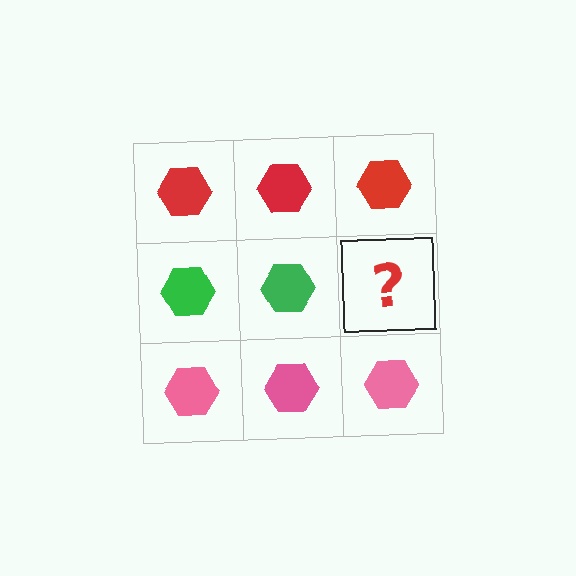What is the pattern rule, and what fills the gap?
The rule is that each row has a consistent color. The gap should be filled with a green hexagon.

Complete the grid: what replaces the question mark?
The question mark should be replaced with a green hexagon.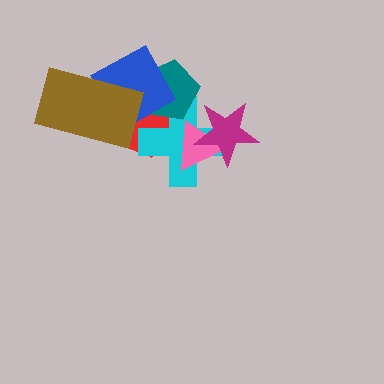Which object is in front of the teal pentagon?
The blue diamond is in front of the teal pentagon.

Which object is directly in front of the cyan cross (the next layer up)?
The teal pentagon is directly in front of the cyan cross.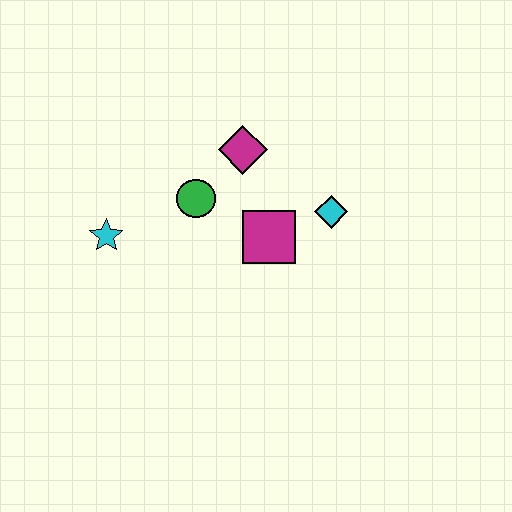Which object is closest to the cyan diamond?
The magenta square is closest to the cyan diamond.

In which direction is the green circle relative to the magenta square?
The green circle is to the left of the magenta square.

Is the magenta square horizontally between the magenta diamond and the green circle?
No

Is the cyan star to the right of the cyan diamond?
No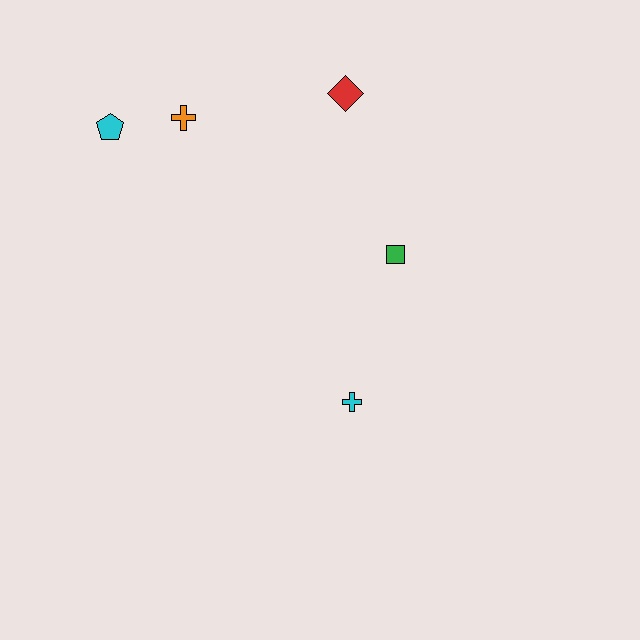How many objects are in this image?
There are 5 objects.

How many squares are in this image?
There is 1 square.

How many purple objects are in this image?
There are no purple objects.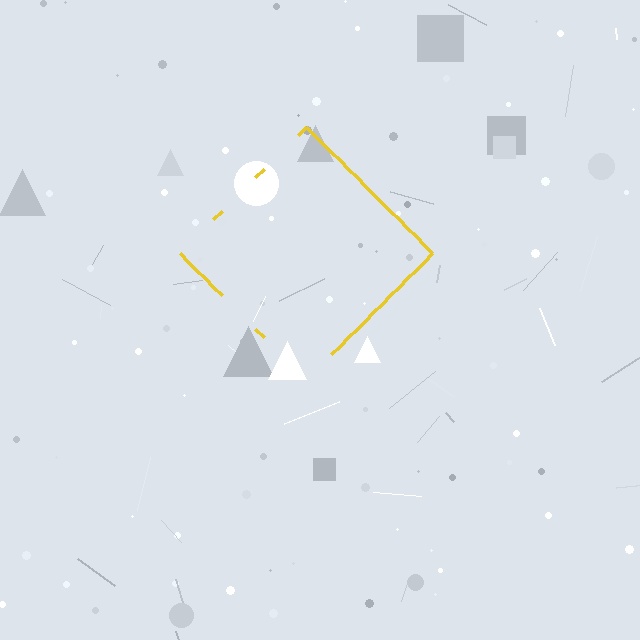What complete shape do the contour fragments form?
The contour fragments form a diamond.